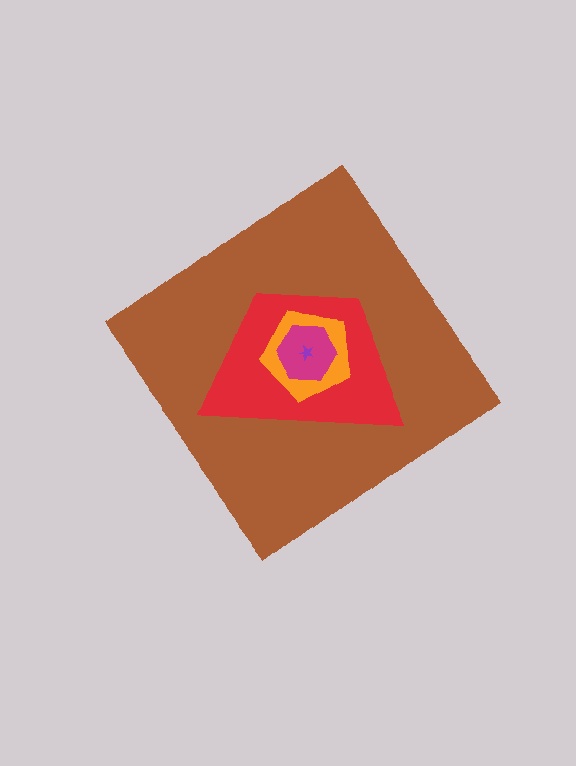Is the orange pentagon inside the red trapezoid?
Yes.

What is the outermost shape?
The brown diamond.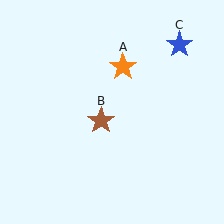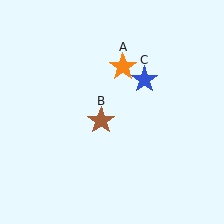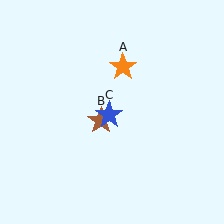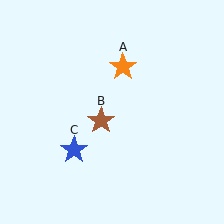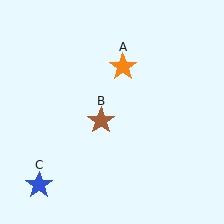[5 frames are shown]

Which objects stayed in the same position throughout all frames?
Orange star (object A) and brown star (object B) remained stationary.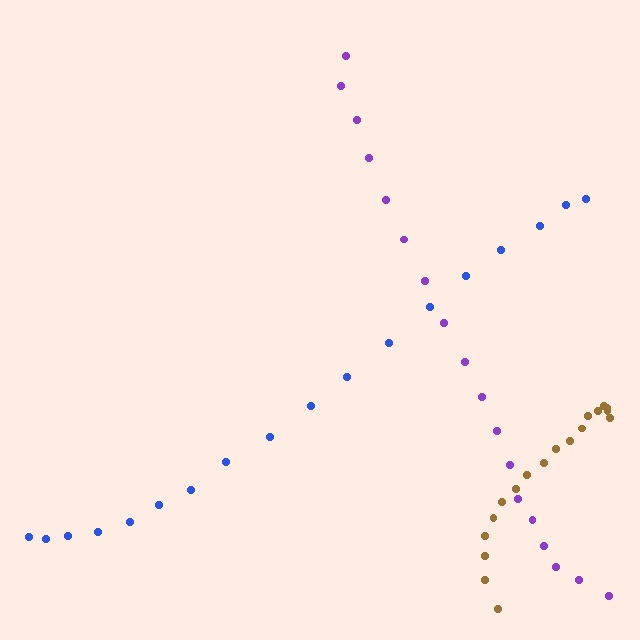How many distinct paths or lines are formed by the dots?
There are 3 distinct paths.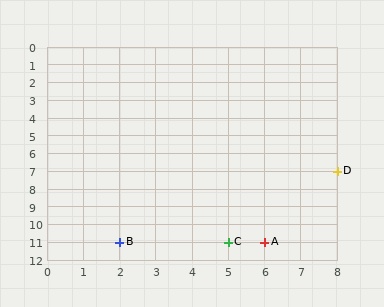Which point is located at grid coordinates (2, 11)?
Point B is at (2, 11).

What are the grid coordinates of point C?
Point C is at grid coordinates (5, 11).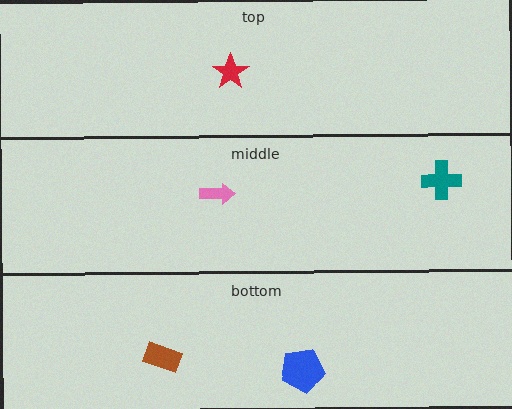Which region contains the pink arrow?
The middle region.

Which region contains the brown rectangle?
The bottom region.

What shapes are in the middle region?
The teal cross, the pink arrow.